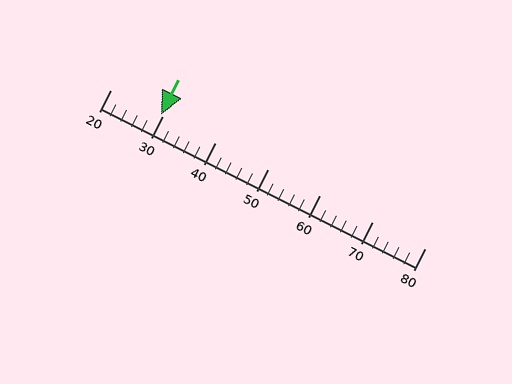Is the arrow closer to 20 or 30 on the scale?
The arrow is closer to 30.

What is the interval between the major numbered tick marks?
The major tick marks are spaced 10 units apart.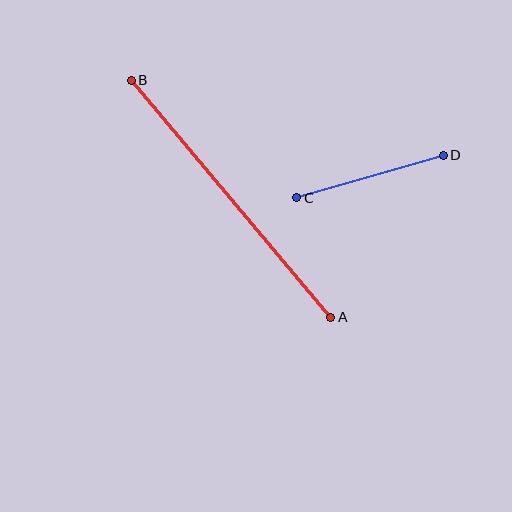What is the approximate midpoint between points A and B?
The midpoint is at approximately (231, 199) pixels.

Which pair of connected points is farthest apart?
Points A and B are farthest apart.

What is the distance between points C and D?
The distance is approximately 152 pixels.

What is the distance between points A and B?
The distance is approximately 310 pixels.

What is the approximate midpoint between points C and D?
The midpoint is at approximately (370, 176) pixels.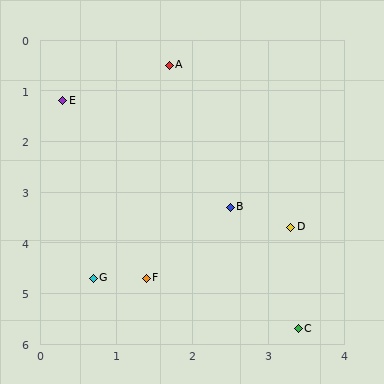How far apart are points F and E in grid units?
Points F and E are about 3.7 grid units apart.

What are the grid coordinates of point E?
Point E is at approximately (0.3, 1.2).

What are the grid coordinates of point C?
Point C is at approximately (3.4, 5.7).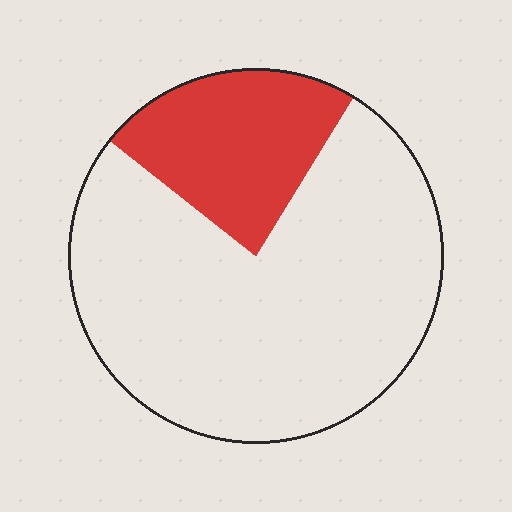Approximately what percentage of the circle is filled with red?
Approximately 25%.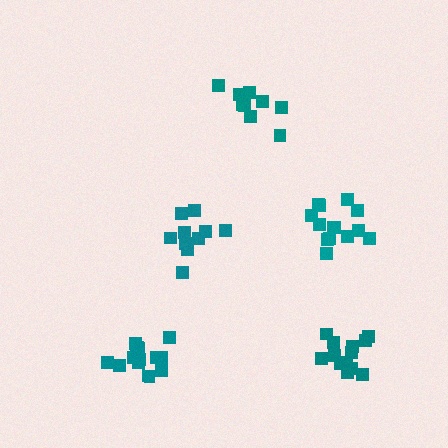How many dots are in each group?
Group 1: 9 dots, Group 2: 13 dots, Group 3: 14 dots, Group 4: 10 dots, Group 5: 15 dots (61 total).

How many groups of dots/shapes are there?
There are 5 groups.